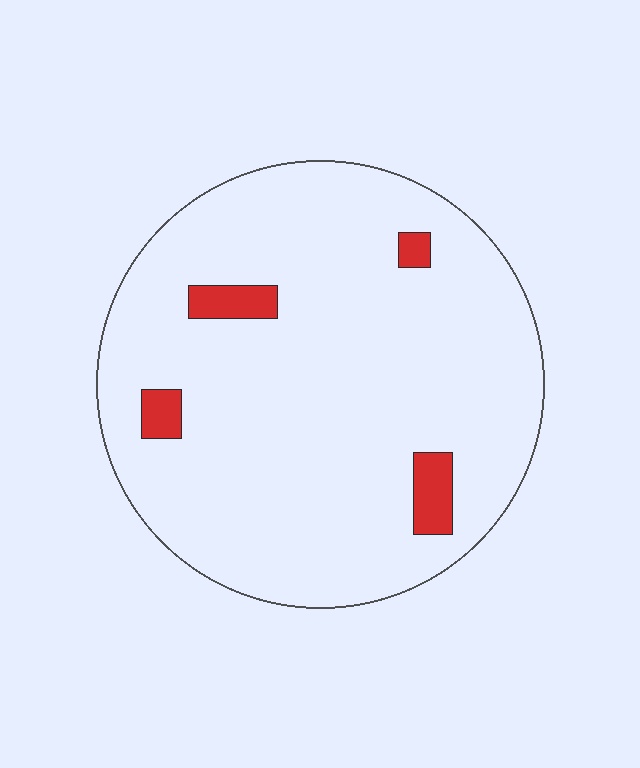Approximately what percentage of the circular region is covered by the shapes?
Approximately 5%.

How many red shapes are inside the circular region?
4.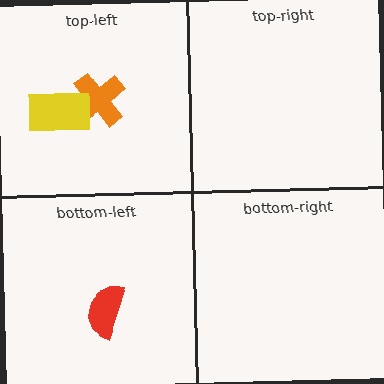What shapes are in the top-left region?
The orange cross, the yellow rectangle.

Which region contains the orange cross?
The top-left region.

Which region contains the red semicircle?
The bottom-left region.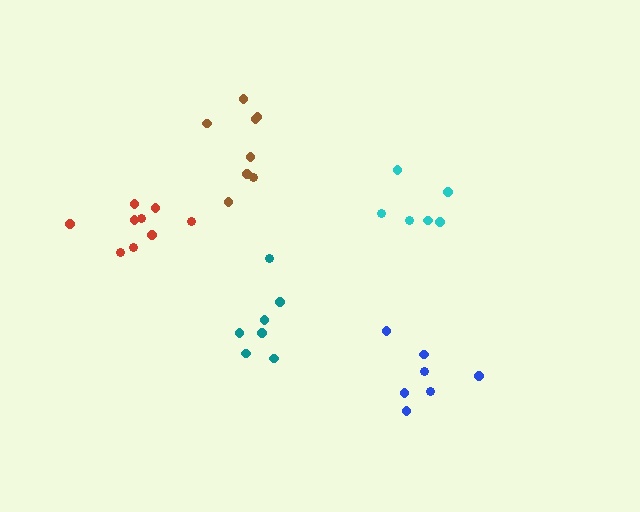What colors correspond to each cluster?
The clusters are colored: brown, teal, red, cyan, blue.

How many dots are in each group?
Group 1: 8 dots, Group 2: 7 dots, Group 3: 9 dots, Group 4: 6 dots, Group 5: 7 dots (37 total).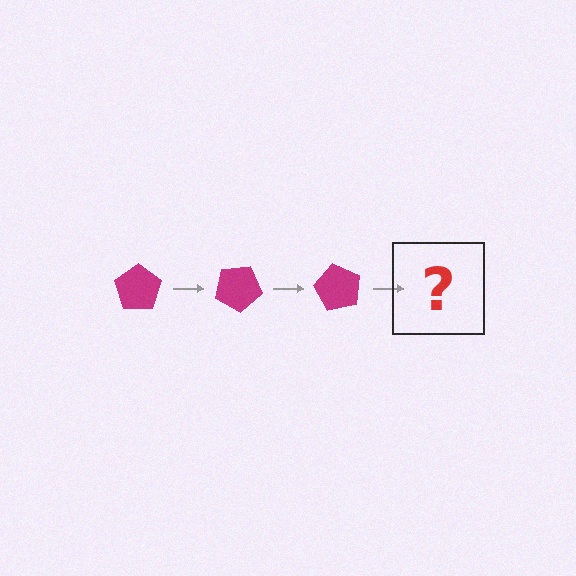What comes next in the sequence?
The next element should be a magenta pentagon rotated 90 degrees.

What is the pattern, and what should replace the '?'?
The pattern is that the pentagon rotates 30 degrees each step. The '?' should be a magenta pentagon rotated 90 degrees.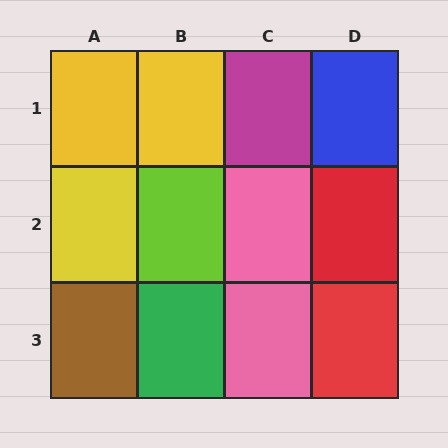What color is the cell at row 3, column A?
Brown.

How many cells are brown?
1 cell is brown.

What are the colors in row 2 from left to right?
Yellow, lime, pink, red.